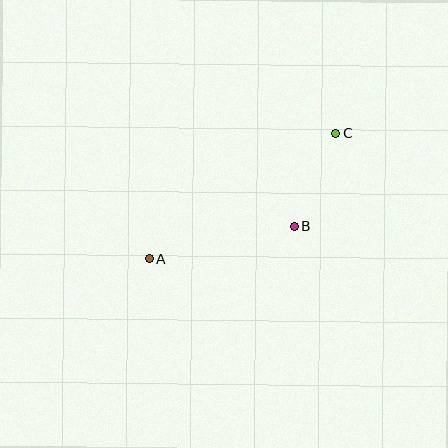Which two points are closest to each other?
Points B and C are closest to each other.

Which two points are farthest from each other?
Points A and C are farthest from each other.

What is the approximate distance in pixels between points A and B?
The distance between A and B is approximately 149 pixels.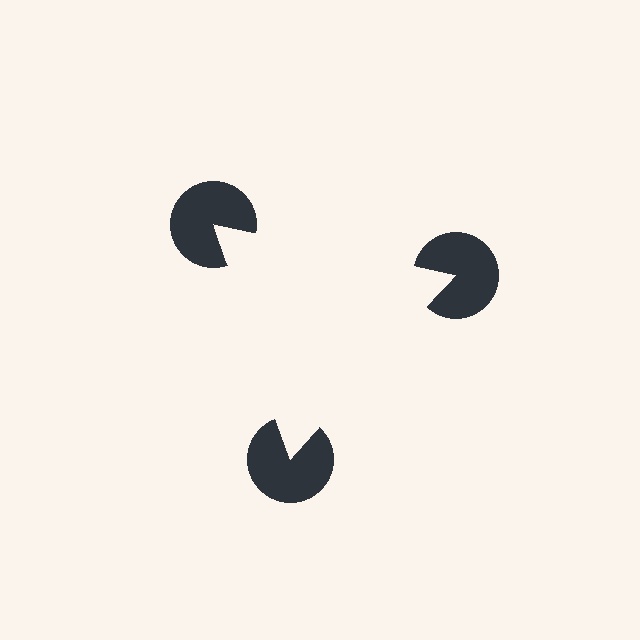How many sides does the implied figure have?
3 sides.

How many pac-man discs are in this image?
There are 3 — one at each vertex of the illusory triangle.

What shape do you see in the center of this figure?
An illusory triangle — its edges are inferred from the aligned wedge cuts in the pac-man discs, not physically drawn.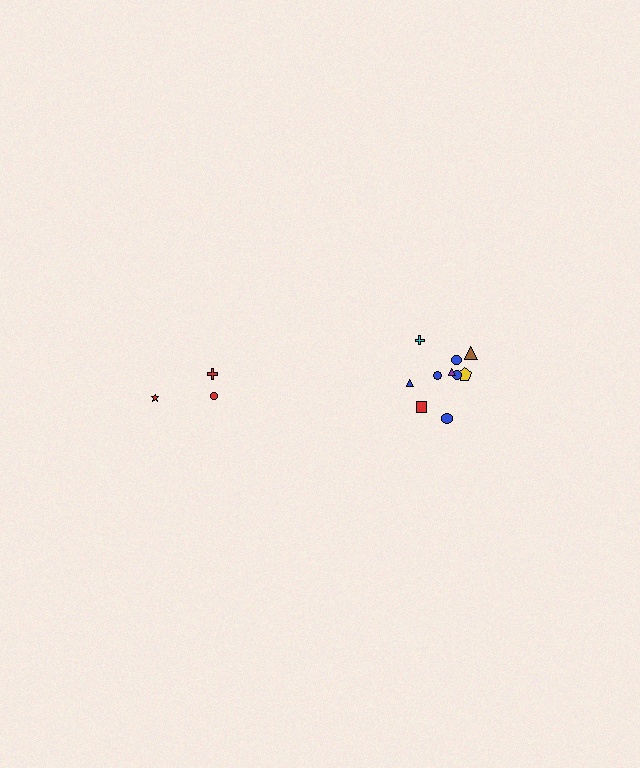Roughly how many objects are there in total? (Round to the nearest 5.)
Roughly 15 objects in total.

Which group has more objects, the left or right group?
The right group.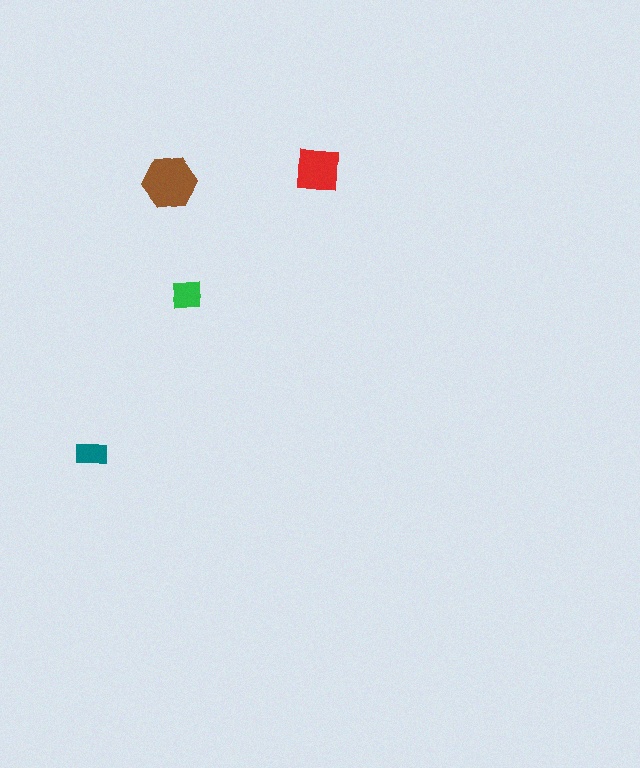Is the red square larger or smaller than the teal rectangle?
Larger.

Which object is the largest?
The brown hexagon.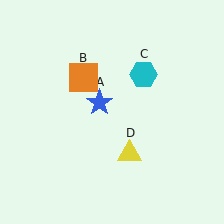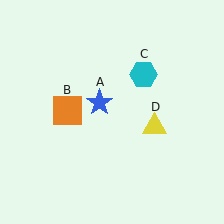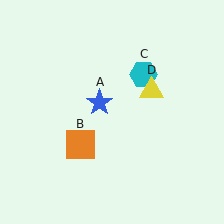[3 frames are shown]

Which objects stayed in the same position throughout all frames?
Blue star (object A) and cyan hexagon (object C) remained stationary.